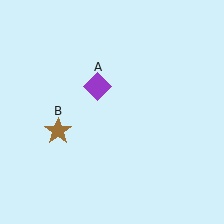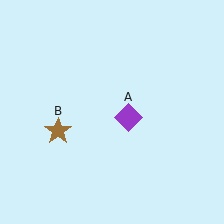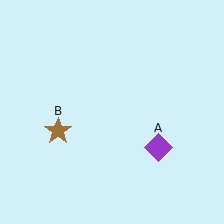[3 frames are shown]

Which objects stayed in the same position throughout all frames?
Brown star (object B) remained stationary.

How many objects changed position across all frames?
1 object changed position: purple diamond (object A).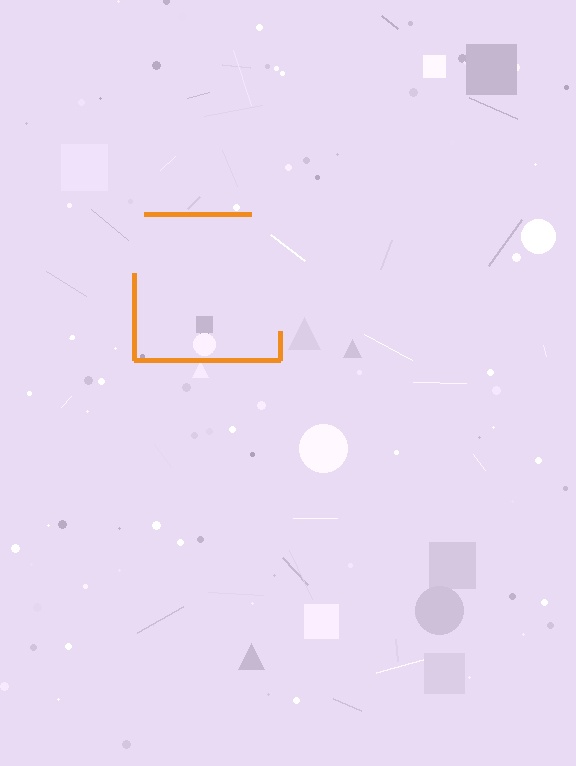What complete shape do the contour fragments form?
The contour fragments form a square.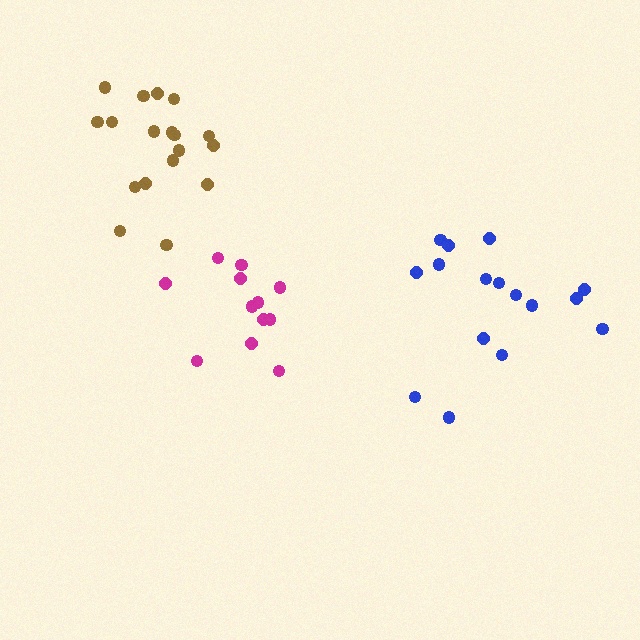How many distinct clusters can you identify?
There are 3 distinct clusters.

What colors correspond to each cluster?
The clusters are colored: magenta, blue, brown.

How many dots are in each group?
Group 1: 12 dots, Group 2: 16 dots, Group 3: 18 dots (46 total).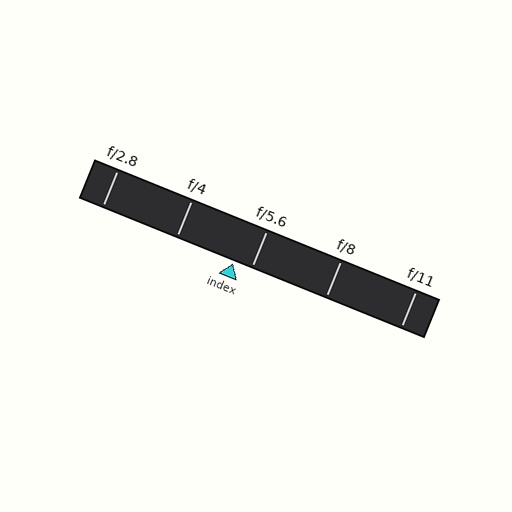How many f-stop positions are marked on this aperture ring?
There are 5 f-stop positions marked.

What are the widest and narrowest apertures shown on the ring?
The widest aperture shown is f/2.8 and the narrowest is f/11.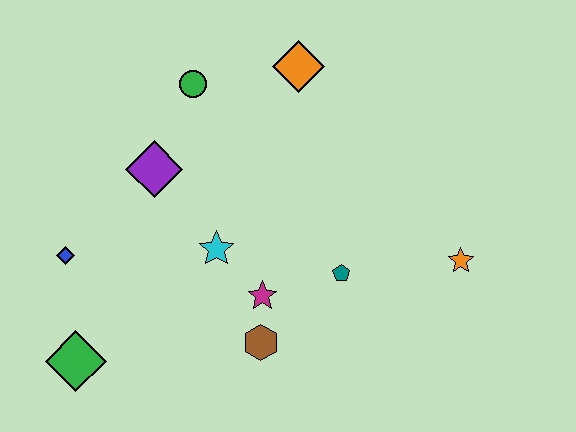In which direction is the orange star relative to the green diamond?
The orange star is to the right of the green diamond.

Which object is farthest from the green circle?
The orange star is farthest from the green circle.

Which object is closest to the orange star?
The teal pentagon is closest to the orange star.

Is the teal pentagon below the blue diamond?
Yes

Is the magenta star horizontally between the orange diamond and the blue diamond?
Yes